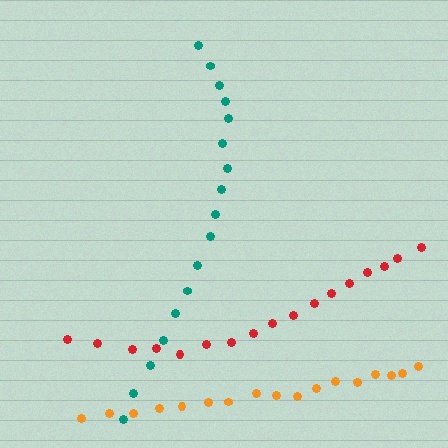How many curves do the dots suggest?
There are 3 distinct paths.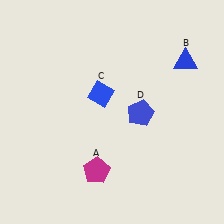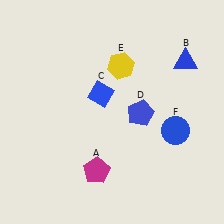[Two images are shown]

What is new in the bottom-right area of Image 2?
A blue circle (F) was added in the bottom-right area of Image 2.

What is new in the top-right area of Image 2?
A yellow hexagon (E) was added in the top-right area of Image 2.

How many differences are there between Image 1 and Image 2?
There are 2 differences between the two images.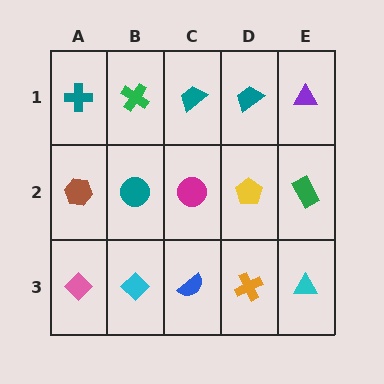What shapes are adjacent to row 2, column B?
A green cross (row 1, column B), a cyan diamond (row 3, column B), a brown hexagon (row 2, column A), a magenta circle (row 2, column C).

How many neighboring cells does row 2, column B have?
4.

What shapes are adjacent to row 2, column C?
A teal trapezoid (row 1, column C), a blue semicircle (row 3, column C), a teal circle (row 2, column B), a yellow pentagon (row 2, column D).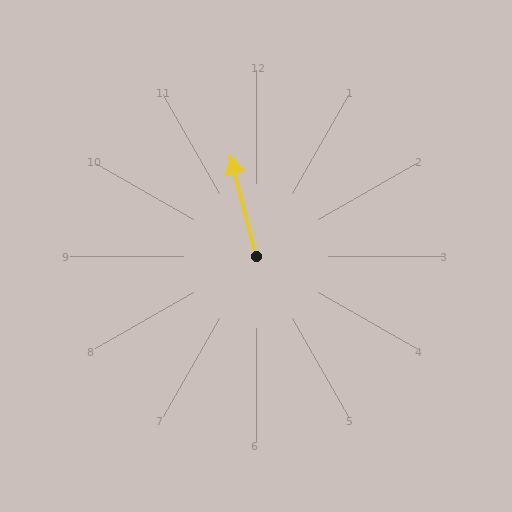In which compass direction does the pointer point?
North.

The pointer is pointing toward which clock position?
Roughly 12 o'clock.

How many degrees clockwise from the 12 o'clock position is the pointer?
Approximately 346 degrees.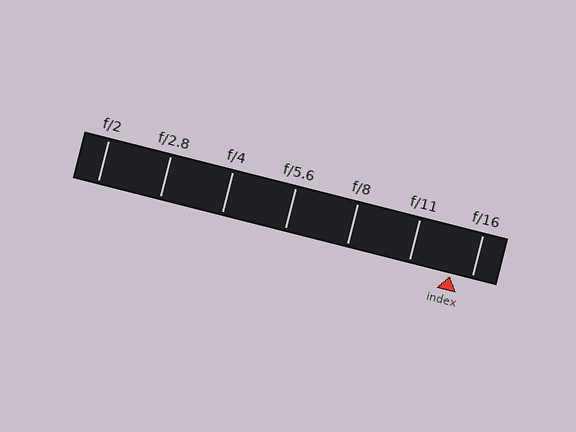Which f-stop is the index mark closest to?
The index mark is closest to f/16.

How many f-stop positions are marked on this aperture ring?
There are 7 f-stop positions marked.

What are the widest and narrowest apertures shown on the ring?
The widest aperture shown is f/2 and the narrowest is f/16.